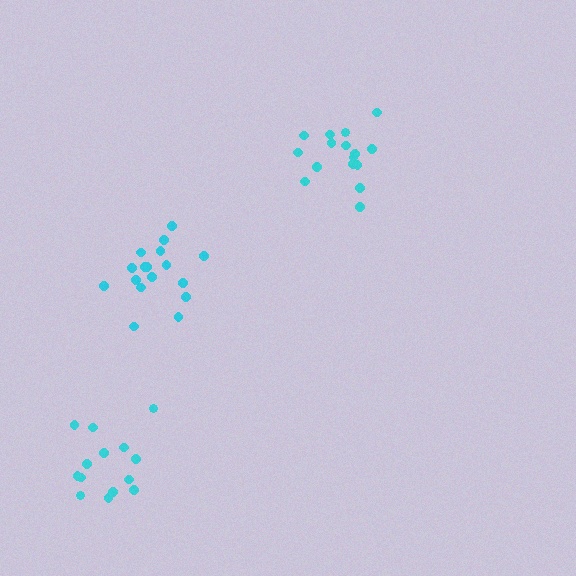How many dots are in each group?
Group 1: 16 dots, Group 2: 14 dots, Group 3: 17 dots (47 total).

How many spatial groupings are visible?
There are 3 spatial groupings.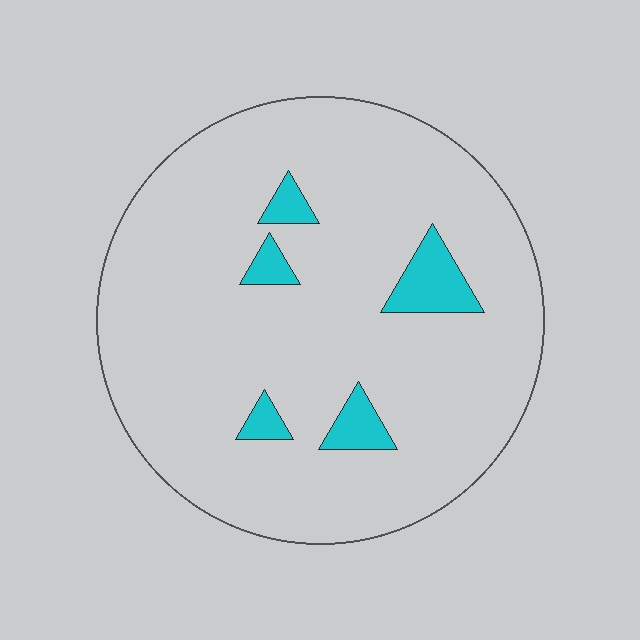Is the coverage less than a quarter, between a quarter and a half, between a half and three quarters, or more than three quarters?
Less than a quarter.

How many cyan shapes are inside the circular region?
5.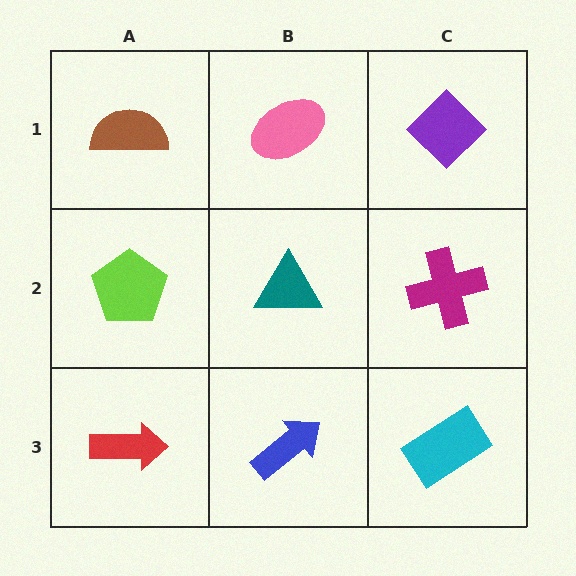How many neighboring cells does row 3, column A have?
2.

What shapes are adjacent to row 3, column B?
A teal triangle (row 2, column B), a red arrow (row 3, column A), a cyan rectangle (row 3, column C).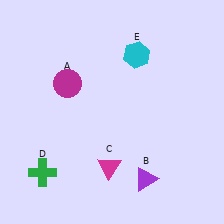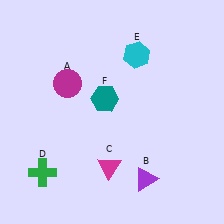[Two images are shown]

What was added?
A teal hexagon (F) was added in Image 2.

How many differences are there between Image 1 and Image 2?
There is 1 difference between the two images.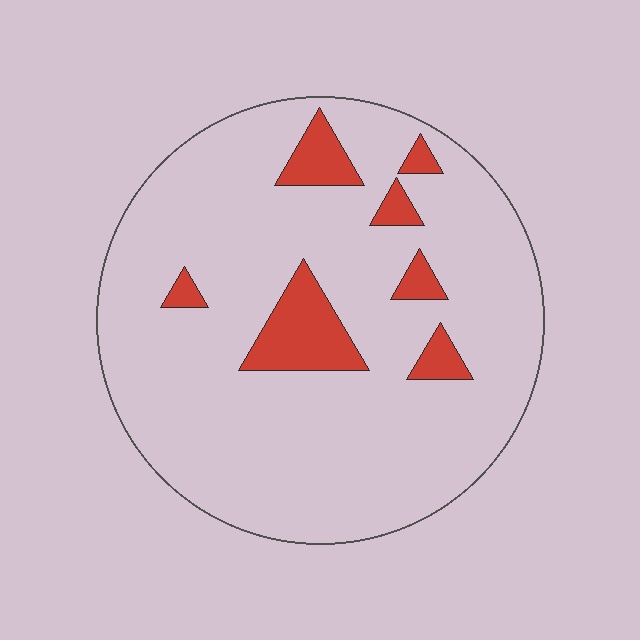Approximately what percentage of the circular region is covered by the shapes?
Approximately 10%.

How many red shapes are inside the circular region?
7.